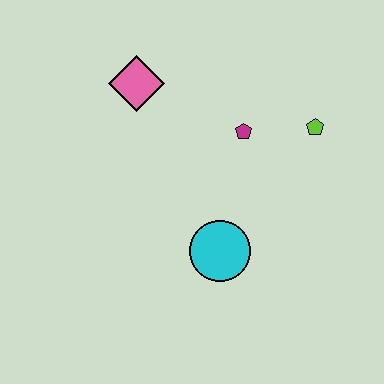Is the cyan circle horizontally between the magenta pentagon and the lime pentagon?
No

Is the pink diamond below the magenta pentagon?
No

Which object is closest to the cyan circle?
The magenta pentagon is closest to the cyan circle.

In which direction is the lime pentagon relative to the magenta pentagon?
The lime pentagon is to the right of the magenta pentagon.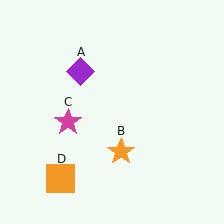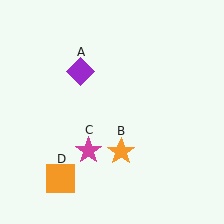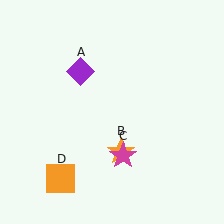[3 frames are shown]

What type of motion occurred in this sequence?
The magenta star (object C) rotated counterclockwise around the center of the scene.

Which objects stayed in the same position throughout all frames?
Purple diamond (object A) and orange star (object B) and orange square (object D) remained stationary.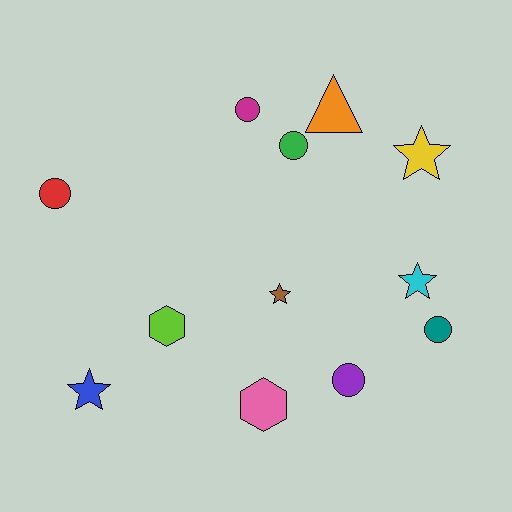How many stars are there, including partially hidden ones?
There are 4 stars.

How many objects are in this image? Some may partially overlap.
There are 12 objects.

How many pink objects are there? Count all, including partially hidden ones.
There is 1 pink object.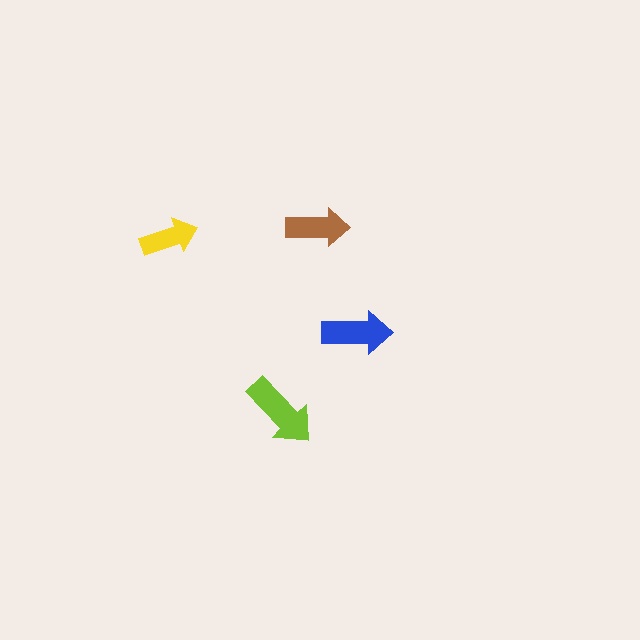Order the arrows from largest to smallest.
the lime one, the blue one, the brown one, the yellow one.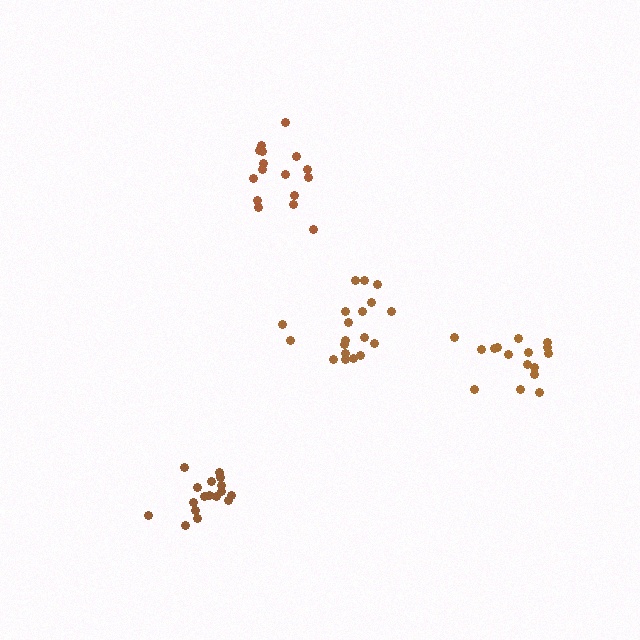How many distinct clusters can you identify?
There are 4 distinct clusters.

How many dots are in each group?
Group 1: 17 dots, Group 2: 19 dots, Group 3: 16 dots, Group 4: 17 dots (69 total).